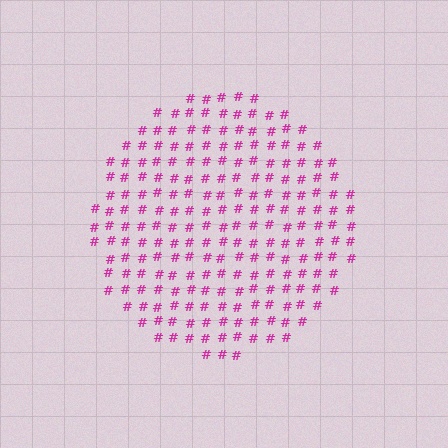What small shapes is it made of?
It is made of small hash symbols.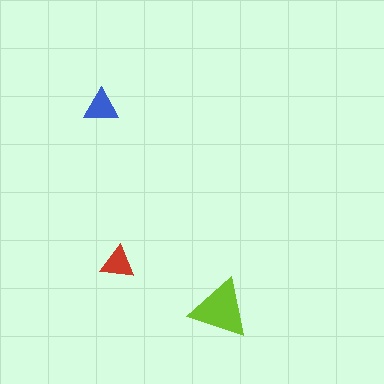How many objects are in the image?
There are 3 objects in the image.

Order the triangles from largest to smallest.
the lime one, the blue one, the red one.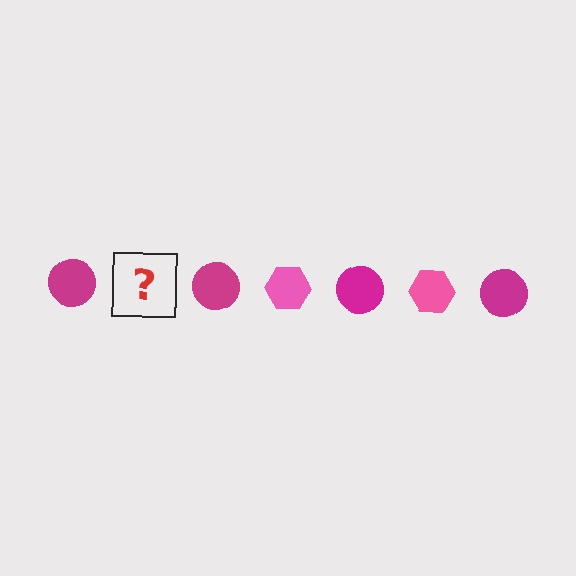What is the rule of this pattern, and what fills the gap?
The rule is that the pattern alternates between magenta circle and pink hexagon. The gap should be filled with a pink hexagon.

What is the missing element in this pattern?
The missing element is a pink hexagon.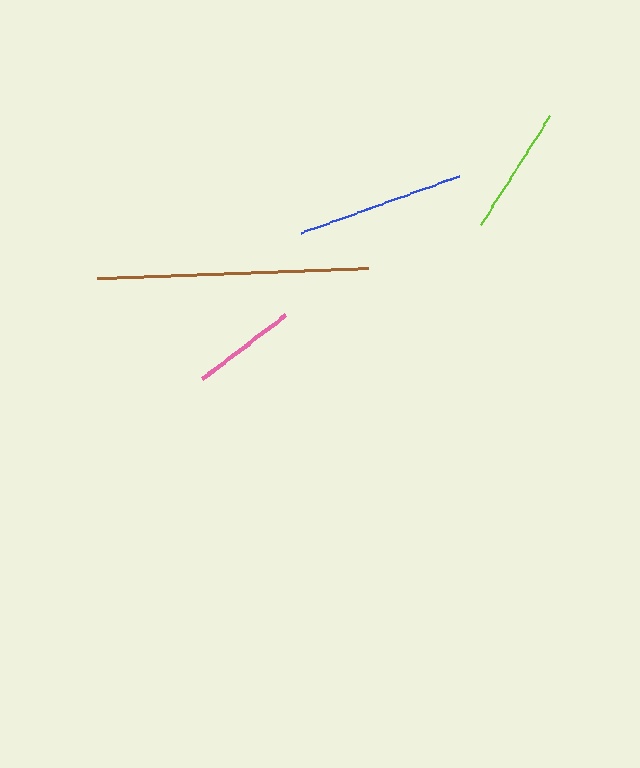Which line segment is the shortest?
The pink line is the shortest at approximately 106 pixels.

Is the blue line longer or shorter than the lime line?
The blue line is longer than the lime line.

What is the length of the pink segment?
The pink segment is approximately 106 pixels long.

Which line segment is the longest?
The brown line is the longest at approximately 271 pixels.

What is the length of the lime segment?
The lime segment is approximately 128 pixels long.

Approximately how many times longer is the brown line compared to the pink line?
The brown line is approximately 2.6 times the length of the pink line.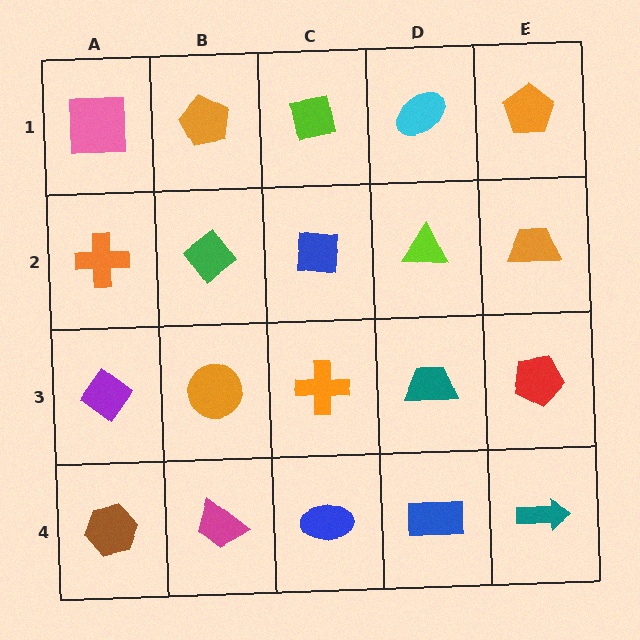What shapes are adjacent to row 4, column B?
An orange circle (row 3, column B), a brown hexagon (row 4, column A), a blue ellipse (row 4, column C).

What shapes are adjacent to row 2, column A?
A pink square (row 1, column A), a purple diamond (row 3, column A), a green diamond (row 2, column B).